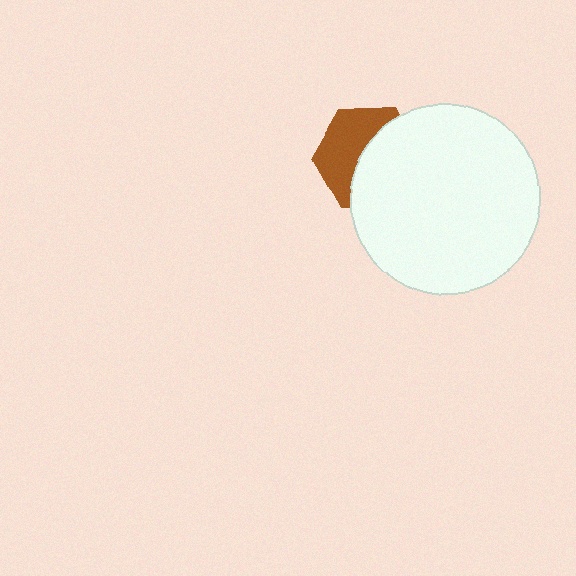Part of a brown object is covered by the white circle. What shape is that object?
It is a hexagon.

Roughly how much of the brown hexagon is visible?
About half of it is visible (roughly 47%).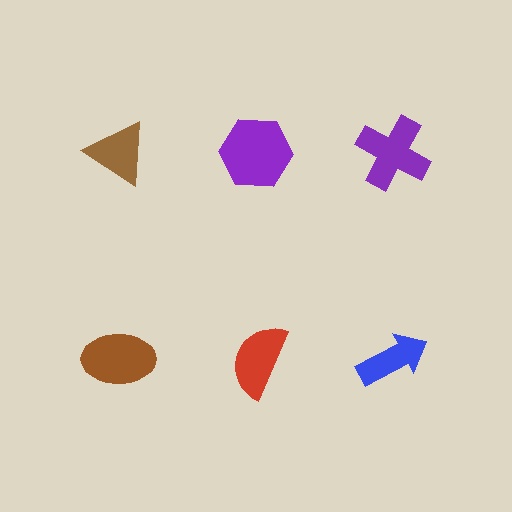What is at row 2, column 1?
A brown ellipse.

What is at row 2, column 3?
A blue arrow.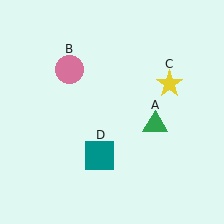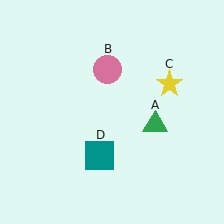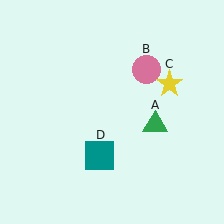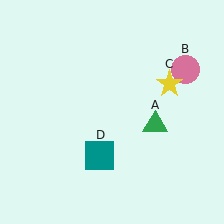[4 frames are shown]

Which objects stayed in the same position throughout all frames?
Green triangle (object A) and yellow star (object C) and teal square (object D) remained stationary.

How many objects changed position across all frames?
1 object changed position: pink circle (object B).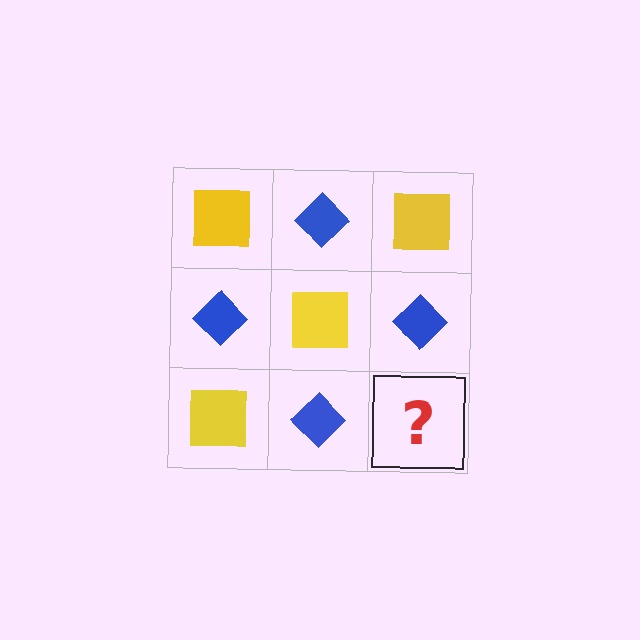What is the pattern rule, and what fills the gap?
The rule is that it alternates yellow square and blue diamond in a checkerboard pattern. The gap should be filled with a yellow square.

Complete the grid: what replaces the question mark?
The question mark should be replaced with a yellow square.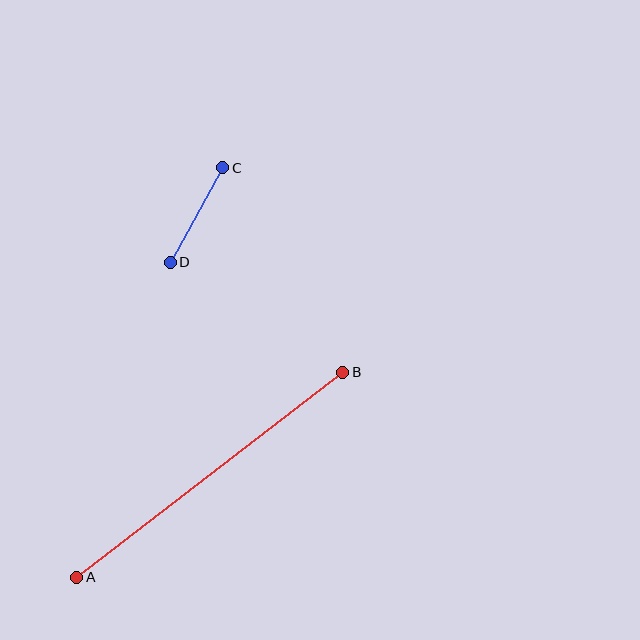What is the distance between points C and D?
The distance is approximately 108 pixels.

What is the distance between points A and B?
The distance is approximately 336 pixels.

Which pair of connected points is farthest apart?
Points A and B are farthest apart.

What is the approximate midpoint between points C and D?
The midpoint is at approximately (196, 215) pixels.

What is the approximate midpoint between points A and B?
The midpoint is at approximately (210, 475) pixels.